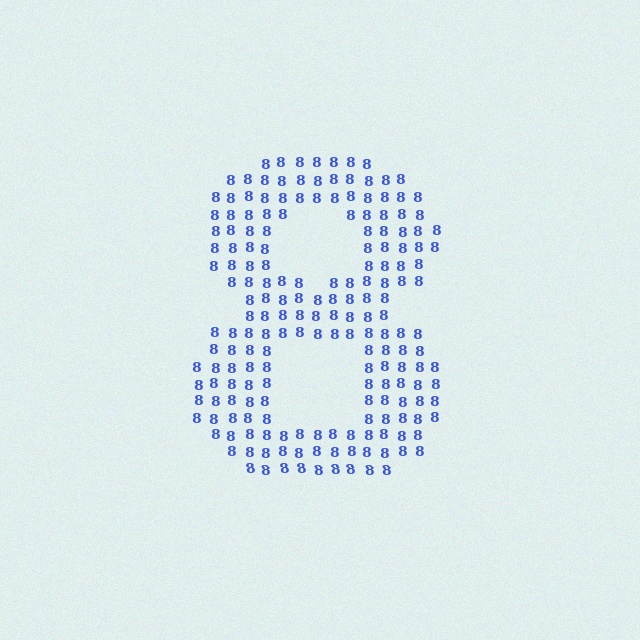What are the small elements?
The small elements are digit 8's.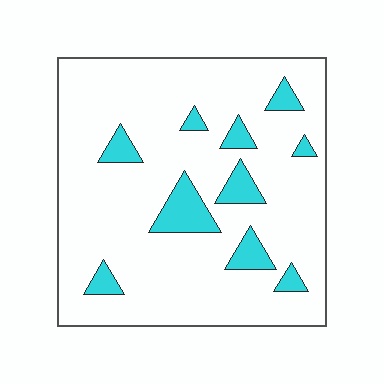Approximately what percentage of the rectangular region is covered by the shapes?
Approximately 15%.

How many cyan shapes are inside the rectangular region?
10.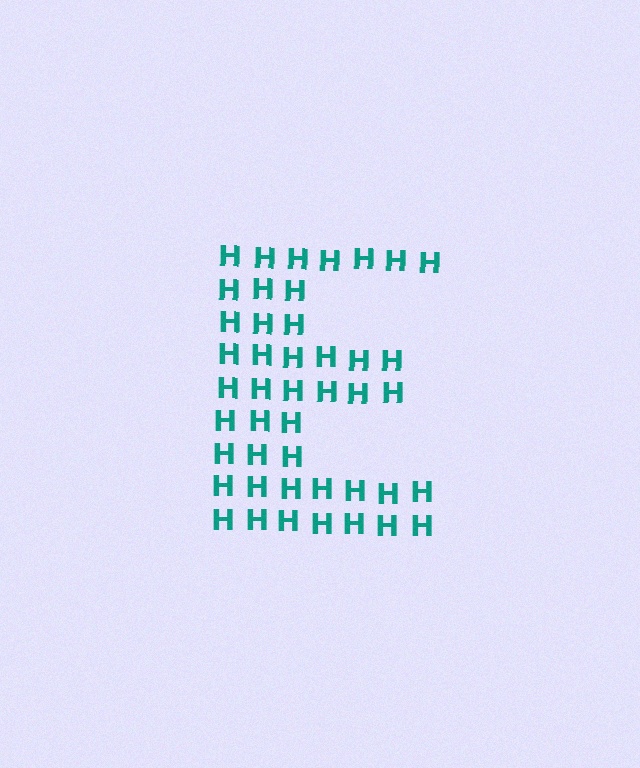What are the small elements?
The small elements are letter H's.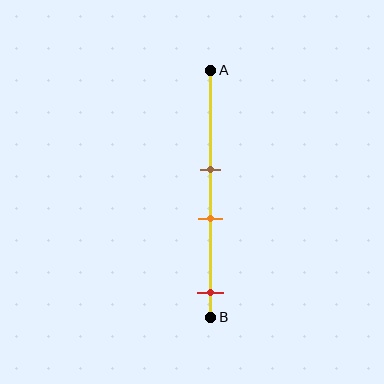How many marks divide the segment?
There are 3 marks dividing the segment.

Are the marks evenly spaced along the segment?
No, the marks are not evenly spaced.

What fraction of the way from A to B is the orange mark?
The orange mark is approximately 60% (0.6) of the way from A to B.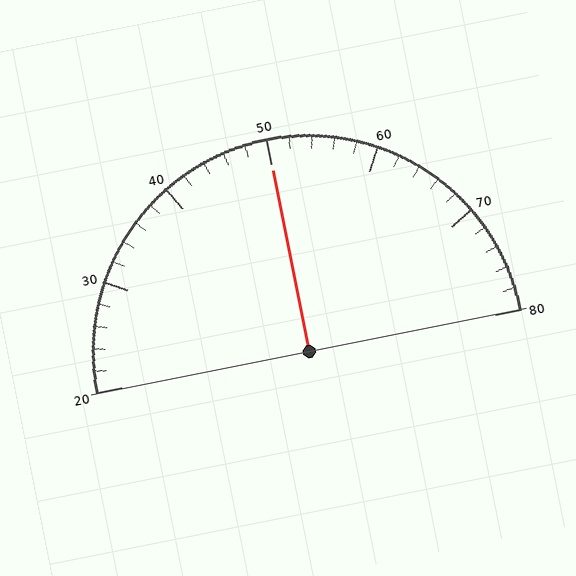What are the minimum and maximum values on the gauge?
The gauge ranges from 20 to 80.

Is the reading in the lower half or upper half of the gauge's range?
The reading is in the upper half of the range (20 to 80).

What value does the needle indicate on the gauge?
The needle indicates approximately 50.